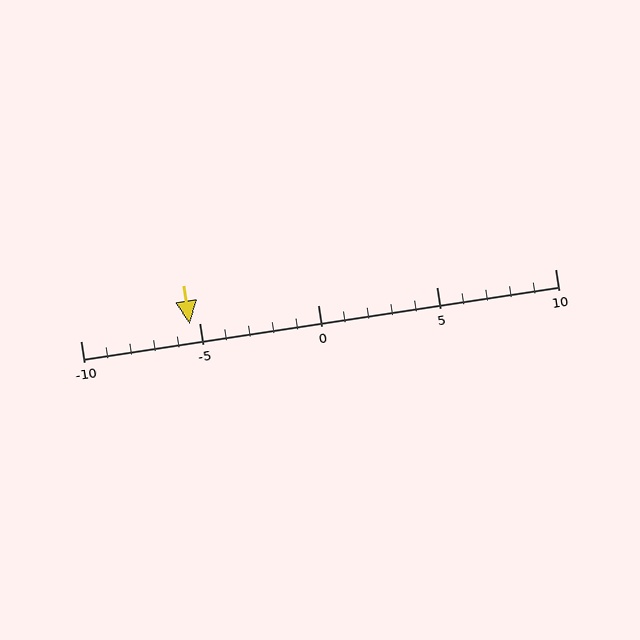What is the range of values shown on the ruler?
The ruler shows values from -10 to 10.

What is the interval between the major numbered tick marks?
The major tick marks are spaced 5 units apart.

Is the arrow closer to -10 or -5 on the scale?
The arrow is closer to -5.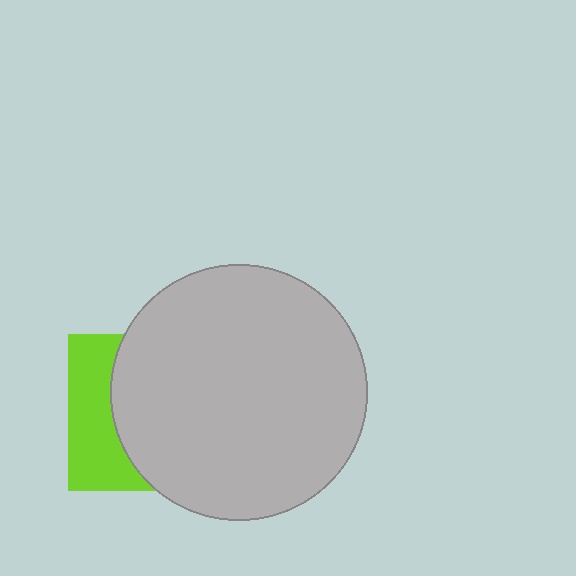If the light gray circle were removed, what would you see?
You would see the complete lime square.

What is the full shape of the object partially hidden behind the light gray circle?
The partially hidden object is a lime square.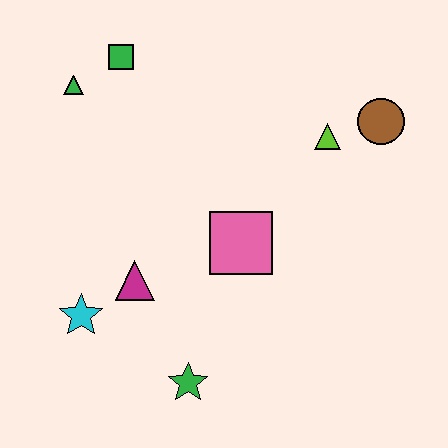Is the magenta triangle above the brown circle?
No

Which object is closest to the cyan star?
The magenta triangle is closest to the cyan star.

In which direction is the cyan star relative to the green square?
The cyan star is below the green square.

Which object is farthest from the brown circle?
The cyan star is farthest from the brown circle.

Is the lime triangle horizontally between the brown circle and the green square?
Yes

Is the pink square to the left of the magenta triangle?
No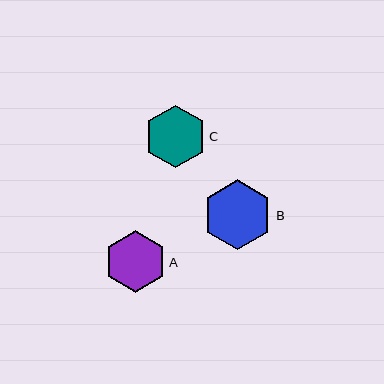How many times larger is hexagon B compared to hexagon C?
Hexagon B is approximately 1.1 times the size of hexagon C.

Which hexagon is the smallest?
Hexagon A is the smallest with a size of approximately 62 pixels.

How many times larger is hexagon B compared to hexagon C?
Hexagon B is approximately 1.1 times the size of hexagon C.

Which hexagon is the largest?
Hexagon B is the largest with a size of approximately 70 pixels.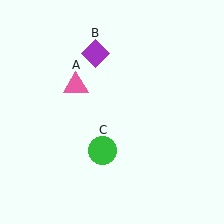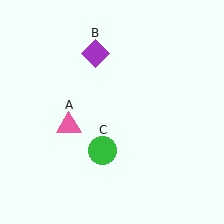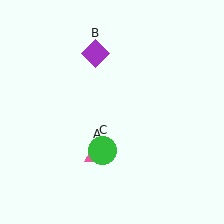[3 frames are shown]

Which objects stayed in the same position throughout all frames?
Purple diamond (object B) and green circle (object C) remained stationary.